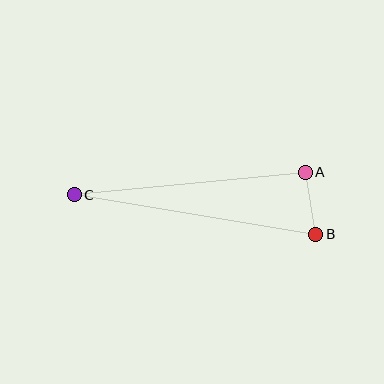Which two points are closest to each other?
Points A and B are closest to each other.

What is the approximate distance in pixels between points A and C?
The distance between A and C is approximately 232 pixels.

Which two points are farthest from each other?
Points B and C are farthest from each other.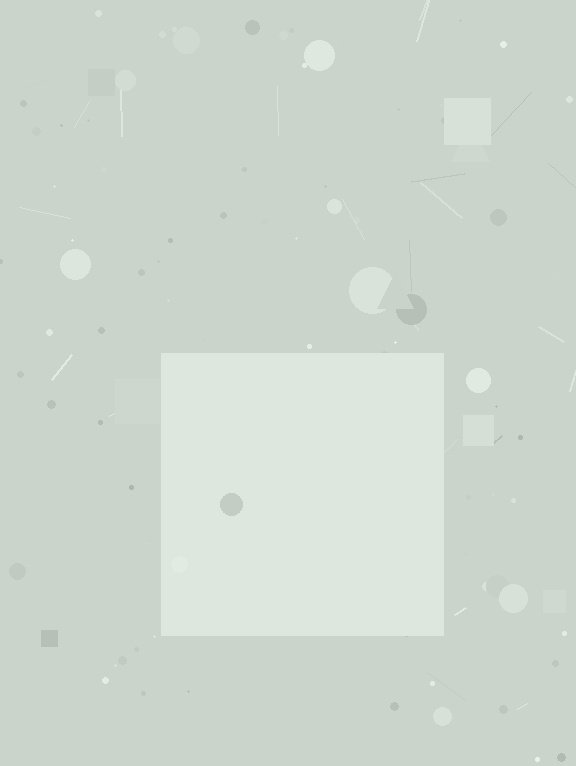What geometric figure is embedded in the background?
A square is embedded in the background.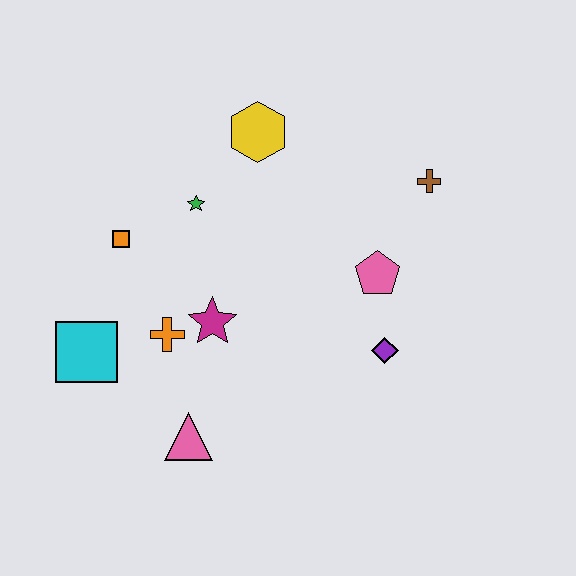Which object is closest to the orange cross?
The magenta star is closest to the orange cross.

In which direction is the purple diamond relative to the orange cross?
The purple diamond is to the right of the orange cross.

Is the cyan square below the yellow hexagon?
Yes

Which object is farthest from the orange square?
The brown cross is farthest from the orange square.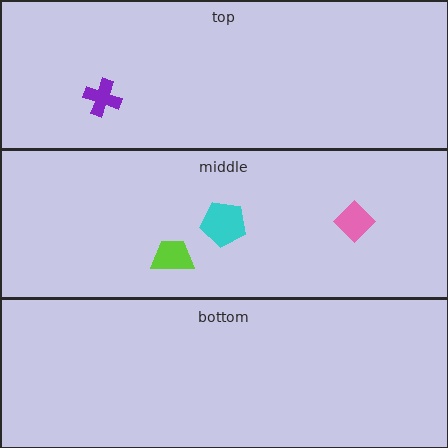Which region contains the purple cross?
The top region.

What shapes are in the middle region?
The pink diamond, the cyan pentagon, the lime trapezoid.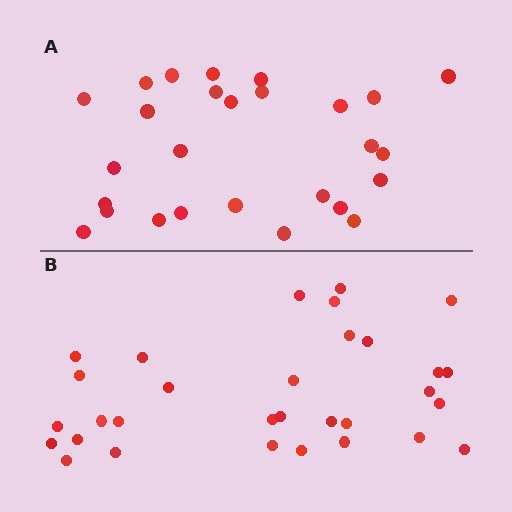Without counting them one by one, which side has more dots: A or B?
Region B (the bottom region) has more dots.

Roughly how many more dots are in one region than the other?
Region B has about 4 more dots than region A.